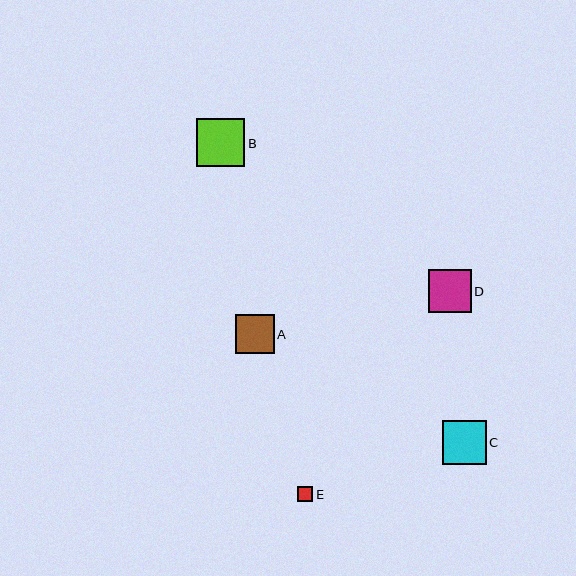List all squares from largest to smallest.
From largest to smallest: B, C, D, A, E.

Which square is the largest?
Square B is the largest with a size of approximately 48 pixels.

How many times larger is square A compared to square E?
Square A is approximately 2.5 times the size of square E.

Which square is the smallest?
Square E is the smallest with a size of approximately 15 pixels.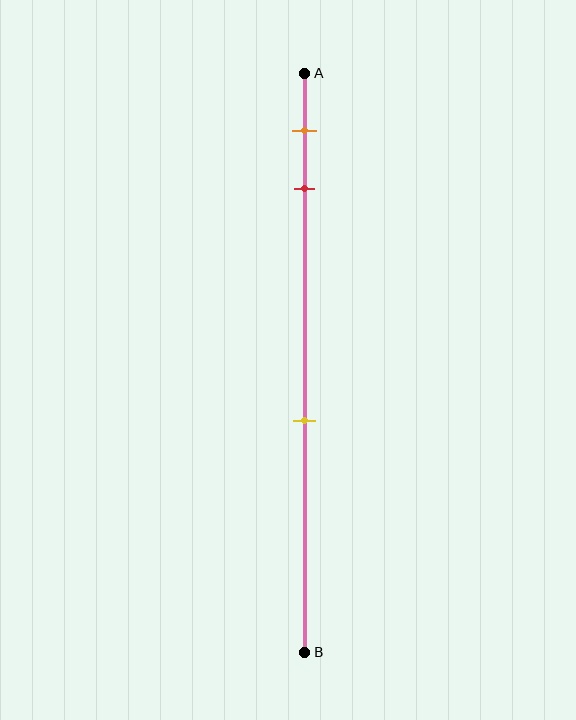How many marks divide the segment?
There are 3 marks dividing the segment.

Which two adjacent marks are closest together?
The orange and red marks are the closest adjacent pair.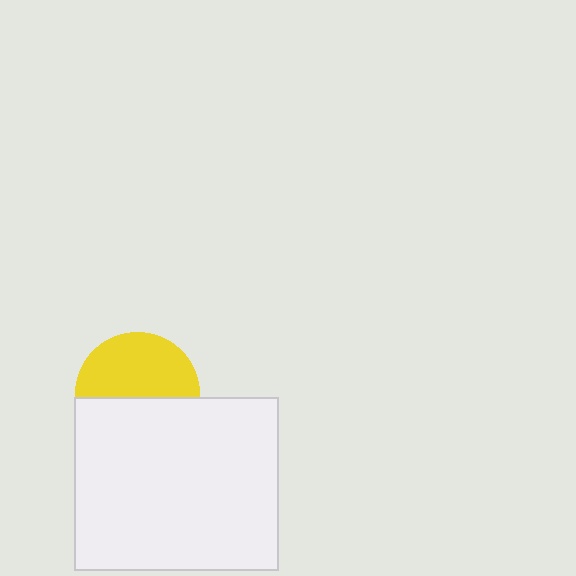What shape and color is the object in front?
The object in front is a white rectangle.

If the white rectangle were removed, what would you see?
You would see the complete yellow circle.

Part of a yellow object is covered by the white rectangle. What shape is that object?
It is a circle.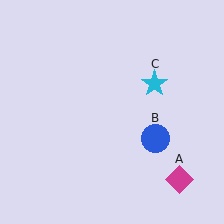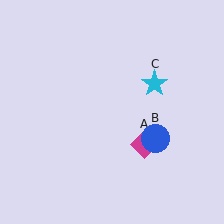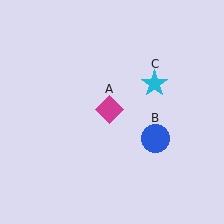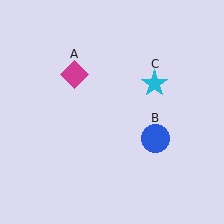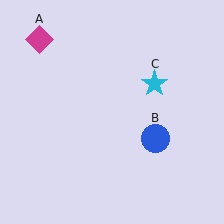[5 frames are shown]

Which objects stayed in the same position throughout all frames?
Blue circle (object B) and cyan star (object C) remained stationary.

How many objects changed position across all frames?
1 object changed position: magenta diamond (object A).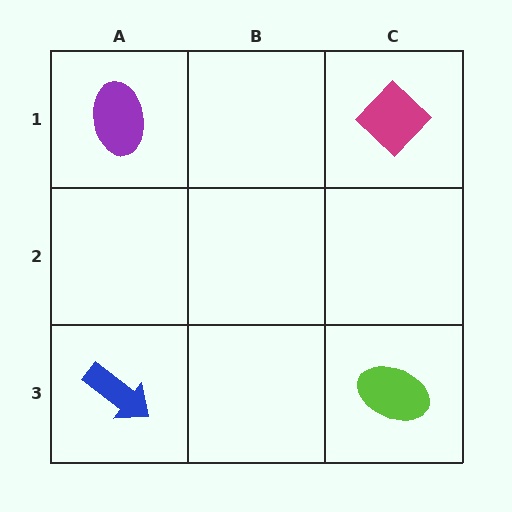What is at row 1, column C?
A magenta diamond.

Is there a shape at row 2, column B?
No, that cell is empty.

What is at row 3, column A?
A blue arrow.